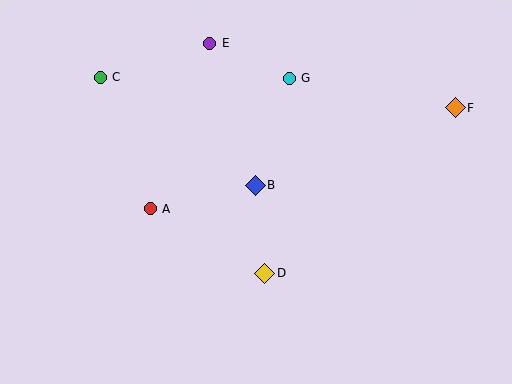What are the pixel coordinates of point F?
Point F is at (455, 108).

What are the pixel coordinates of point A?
Point A is at (150, 209).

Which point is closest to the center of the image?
Point B at (255, 185) is closest to the center.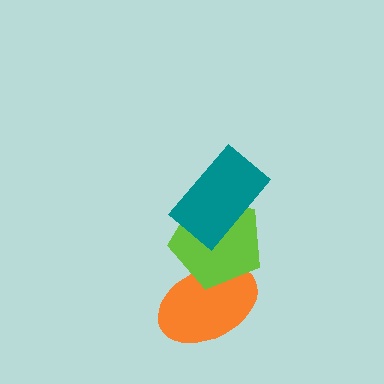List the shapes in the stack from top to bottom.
From top to bottom: the teal rectangle, the lime pentagon, the orange ellipse.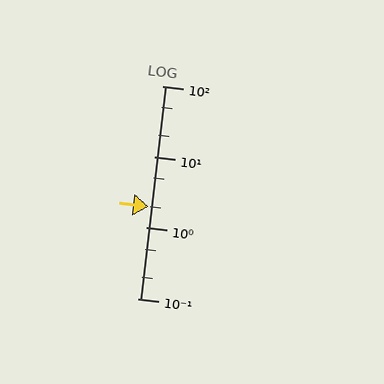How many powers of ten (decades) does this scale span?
The scale spans 3 decades, from 0.1 to 100.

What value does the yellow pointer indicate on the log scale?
The pointer indicates approximately 2.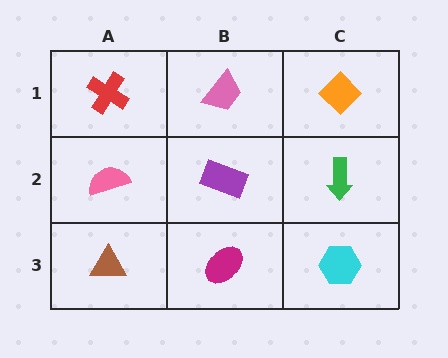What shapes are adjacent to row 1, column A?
A pink semicircle (row 2, column A), a pink trapezoid (row 1, column B).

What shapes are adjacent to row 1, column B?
A purple rectangle (row 2, column B), a red cross (row 1, column A), an orange diamond (row 1, column C).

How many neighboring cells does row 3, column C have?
2.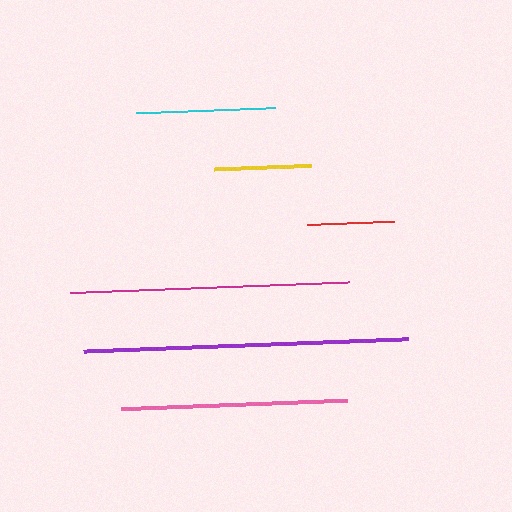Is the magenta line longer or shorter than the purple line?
The purple line is longer than the magenta line.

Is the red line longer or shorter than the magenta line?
The magenta line is longer than the red line.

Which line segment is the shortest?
The red line is the shortest at approximately 87 pixels.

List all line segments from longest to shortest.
From longest to shortest: purple, magenta, pink, cyan, yellow, red.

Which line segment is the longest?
The purple line is the longest at approximately 325 pixels.